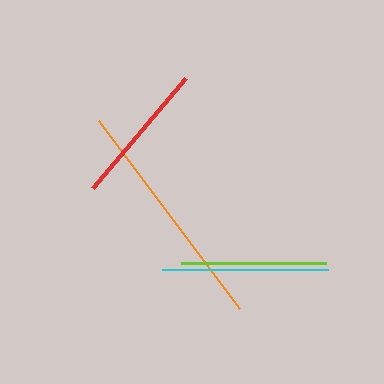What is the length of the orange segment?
The orange segment is approximately 234 pixels long.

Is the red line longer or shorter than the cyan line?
The cyan line is longer than the red line.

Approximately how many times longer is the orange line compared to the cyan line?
The orange line is approximately 1.4 times the length of the cyan line.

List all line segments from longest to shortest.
From longest to shortest: orange, cyan, lime, red.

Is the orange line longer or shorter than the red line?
The orange line is longer than the red line.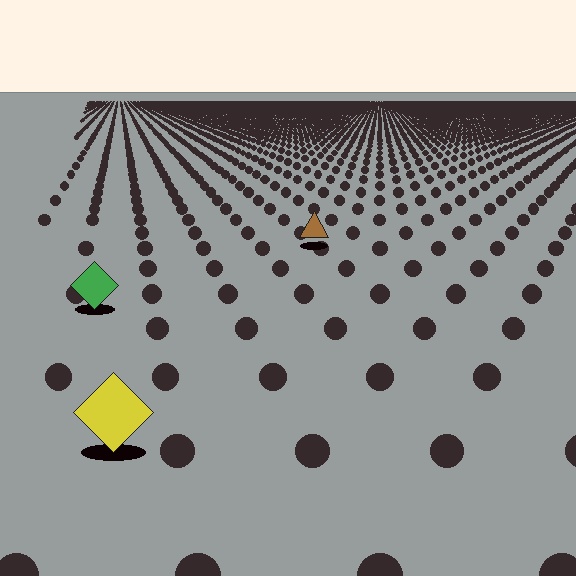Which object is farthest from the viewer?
The brown triangle is farthest from the viewer. It appears smaller and the ground texture around it is denser.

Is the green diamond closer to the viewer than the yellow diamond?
No. The yellow diamond is closer — you can tell from the texture gradient: the ground texture is coarser near it.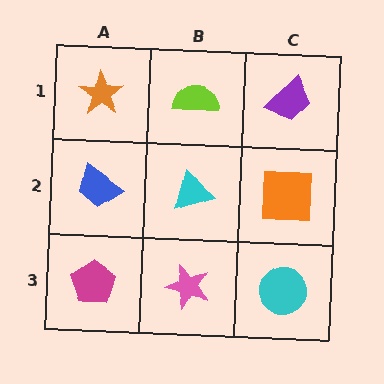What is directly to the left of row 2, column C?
A cyan triangle.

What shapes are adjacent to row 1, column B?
A cyan triangle (row 2, column B), an orange star (row 1, column A), a purple trapezoid (row 1, column C).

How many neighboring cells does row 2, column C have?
3.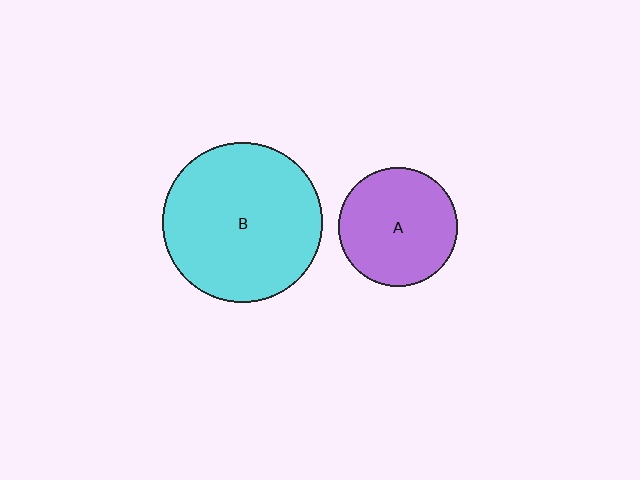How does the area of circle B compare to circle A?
Approximately 1.8 times.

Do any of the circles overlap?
No, none of the circles overlap.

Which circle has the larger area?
Circle B (cyan).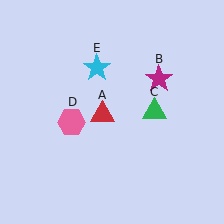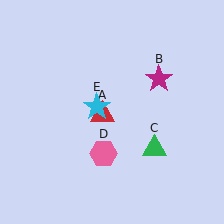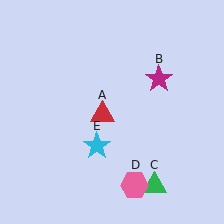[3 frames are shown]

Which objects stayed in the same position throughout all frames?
Red triangle (object A) and magenta star (object B) remained stationary.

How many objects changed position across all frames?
3 objects changed position: green triangle (object C), pink hexagon (object D), cyan star (object E).